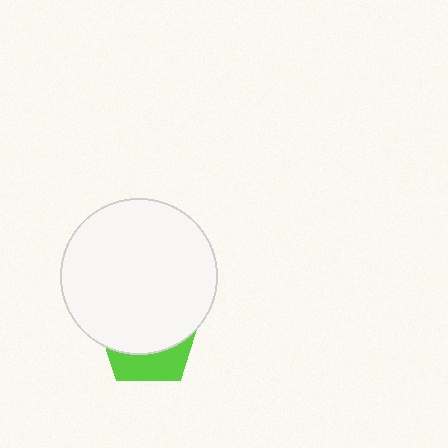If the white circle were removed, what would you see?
You would see the complete lime pentagon.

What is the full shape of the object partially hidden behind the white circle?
The partially hidden object is a lime pentagon.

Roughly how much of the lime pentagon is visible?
A small part of it is visible (roughly 33%).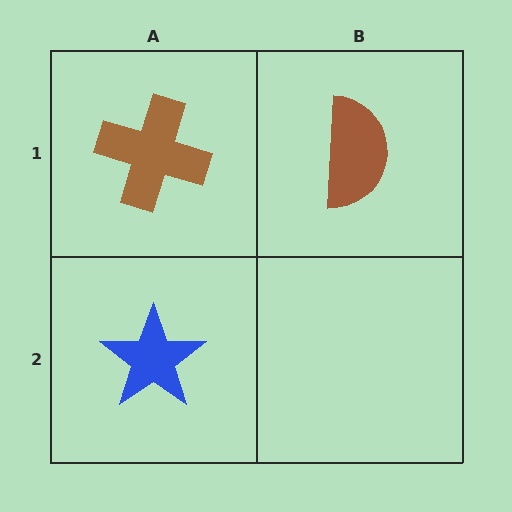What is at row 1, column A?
A brown cross.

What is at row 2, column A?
A blue star.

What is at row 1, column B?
A brown semicircle.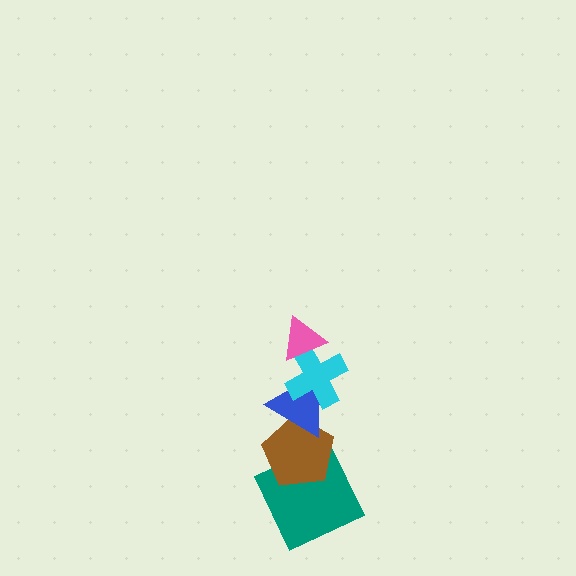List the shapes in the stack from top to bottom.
From top to bottom: the pink triangle, the cyan cross, the blue triangle, the brown pentagon, the teal square.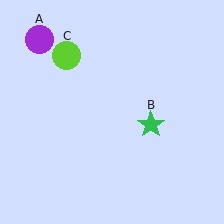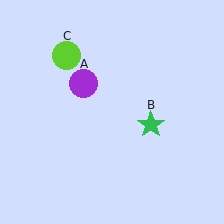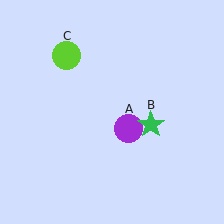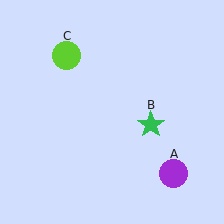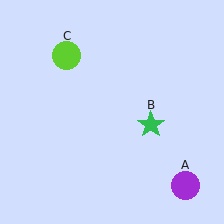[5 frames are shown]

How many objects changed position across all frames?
1 object changed position: purple circle (object A).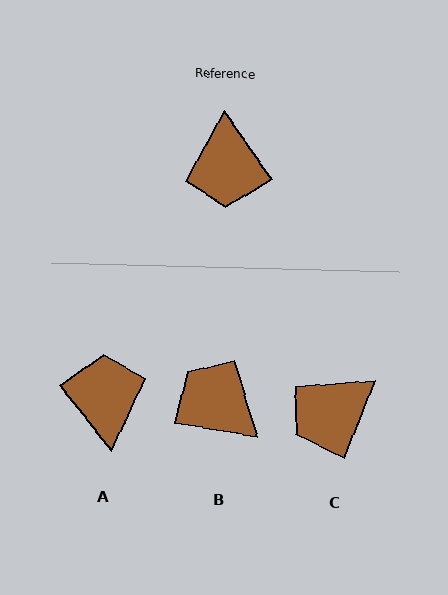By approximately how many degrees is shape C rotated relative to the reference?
Approximately 56 degrees clockwise.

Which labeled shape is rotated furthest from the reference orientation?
A, about 176 degrees away.